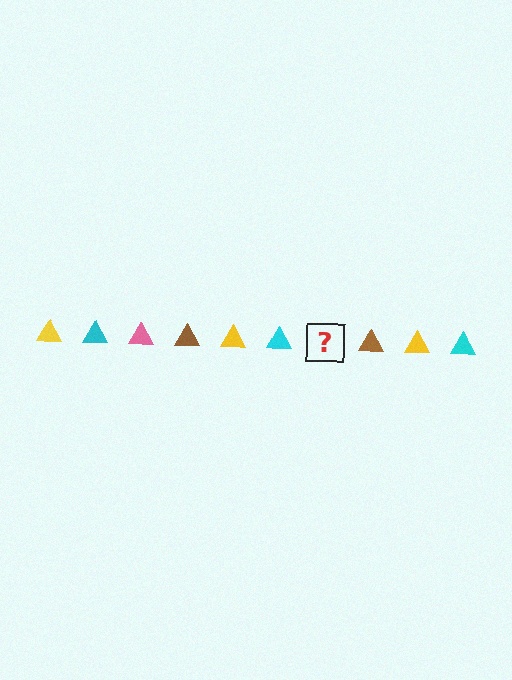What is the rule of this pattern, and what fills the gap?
The rule is that the pattern cycles through yellow, cyan, pink, brown triangles. The gap should be filled with a pink triangle.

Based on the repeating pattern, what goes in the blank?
The blank should be a pink triangle.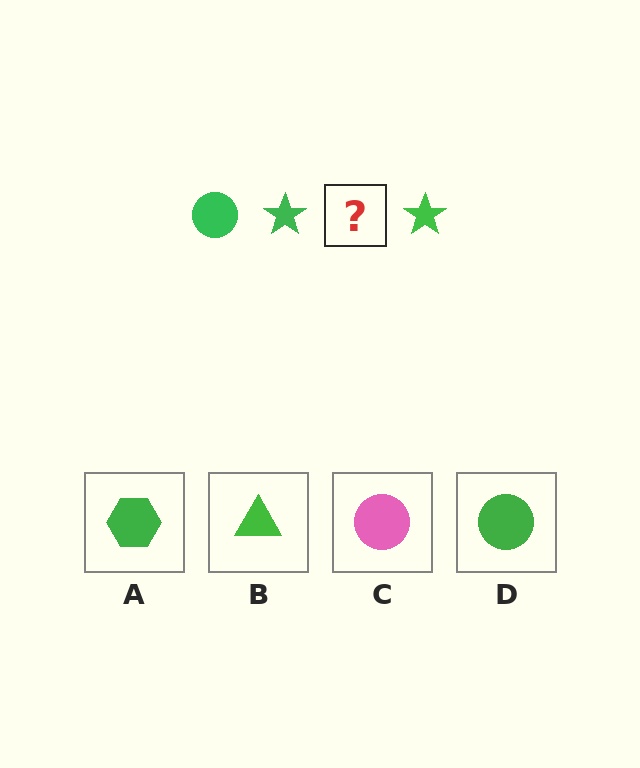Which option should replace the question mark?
Option D.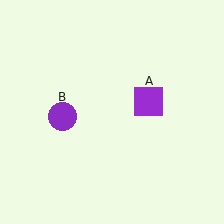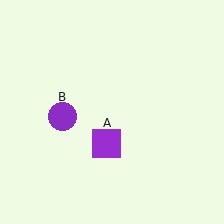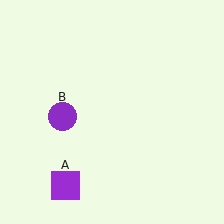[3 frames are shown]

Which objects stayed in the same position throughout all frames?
Purple circle (object B) remained stationary.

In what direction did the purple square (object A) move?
The purple square (object A) moved down and to the left.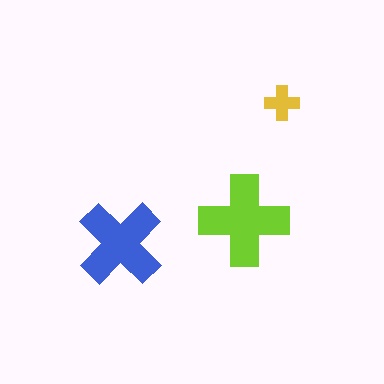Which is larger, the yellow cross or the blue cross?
The blue one.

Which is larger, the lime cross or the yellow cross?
The lime one.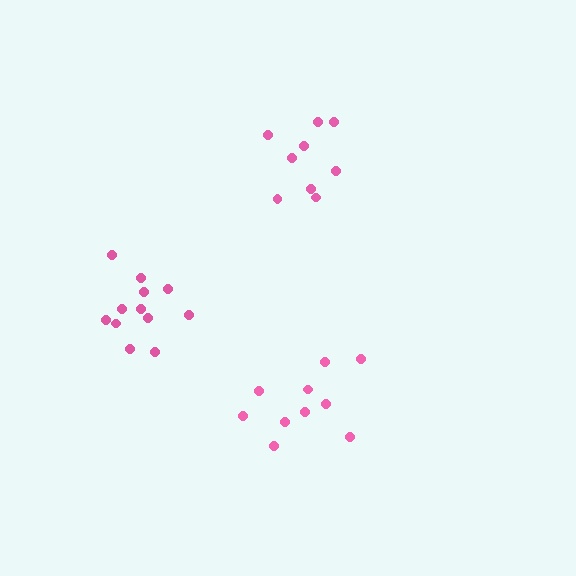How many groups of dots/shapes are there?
There are 3 groups.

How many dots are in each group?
Group 1: 12 dots, Group 2: 10 dots, Group 3: 9 dots (31 total).